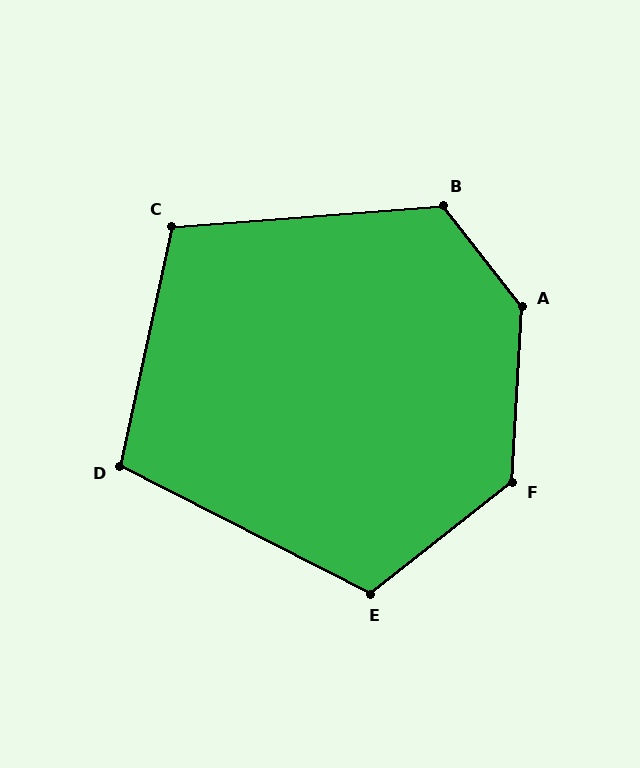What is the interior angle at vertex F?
Approximately 131 degrees (obtuse).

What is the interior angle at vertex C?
Approximately 107 degrees (obtuse).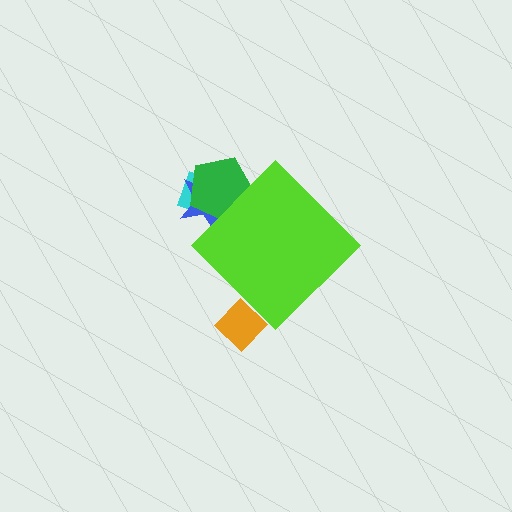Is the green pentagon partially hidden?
Yes, the green pentagon is partially hidden behind the lime diamond.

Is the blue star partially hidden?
Yes, the blue star is partially hidden behind the lime diamond.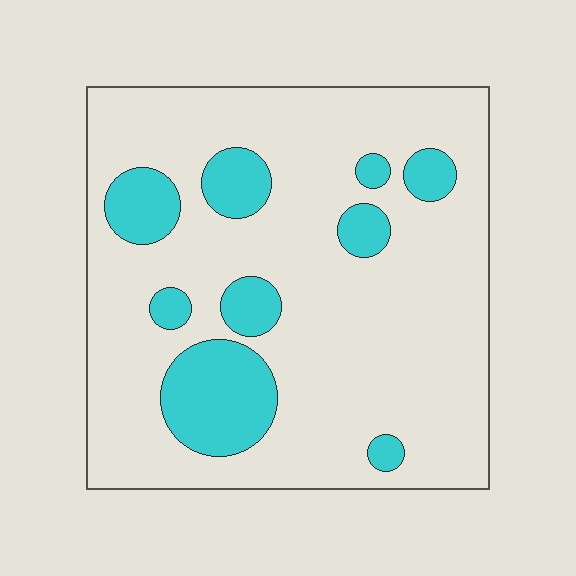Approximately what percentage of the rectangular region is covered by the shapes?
Approximately 20%.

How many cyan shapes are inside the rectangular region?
9.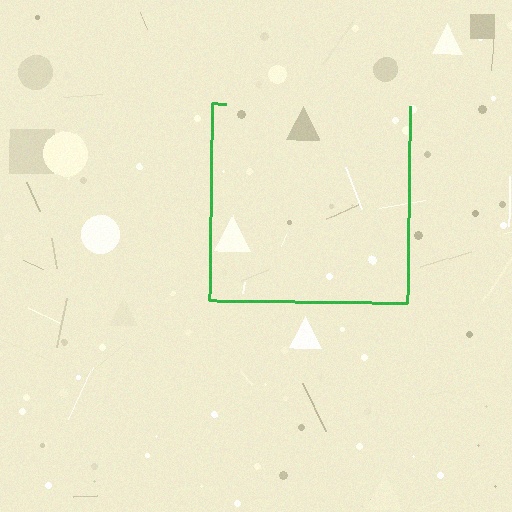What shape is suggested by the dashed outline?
The dashed outline suggests a square.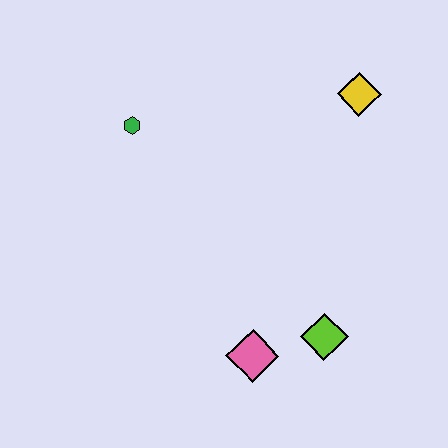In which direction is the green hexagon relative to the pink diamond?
The green hexagon is above the pink diamond.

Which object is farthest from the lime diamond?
The green hexagon is farthest from the lime diamond.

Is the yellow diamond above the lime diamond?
Yes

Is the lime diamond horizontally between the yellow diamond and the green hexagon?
Yes